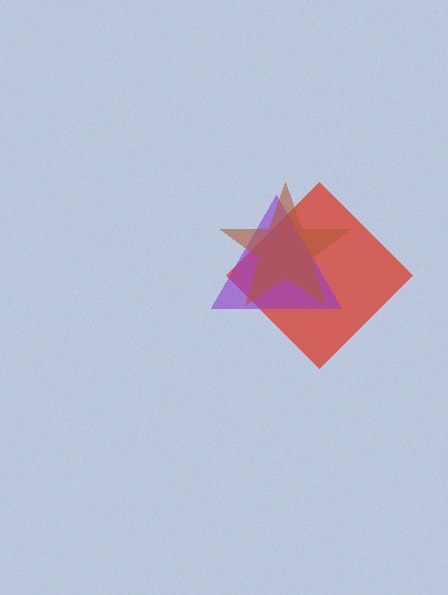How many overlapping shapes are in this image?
There are 3 overlapping shapes in the image.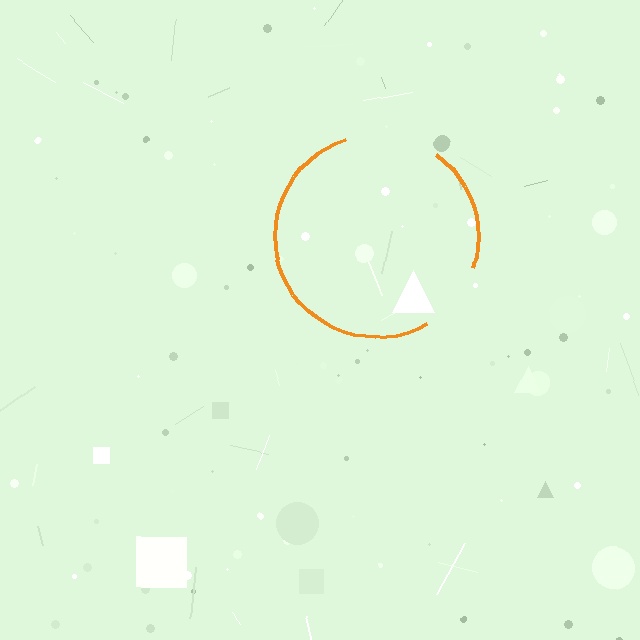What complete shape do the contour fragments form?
The contour fragments form a circle.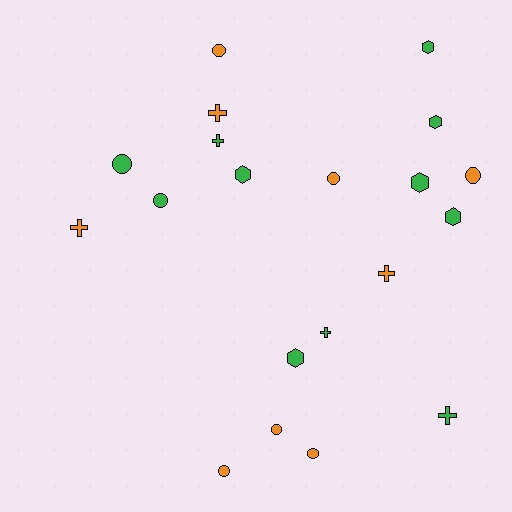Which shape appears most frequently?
Circle, with 8 objects.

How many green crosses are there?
There are 3 green crosses.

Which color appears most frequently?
Green, with 11 objects.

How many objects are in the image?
There are 20 objects.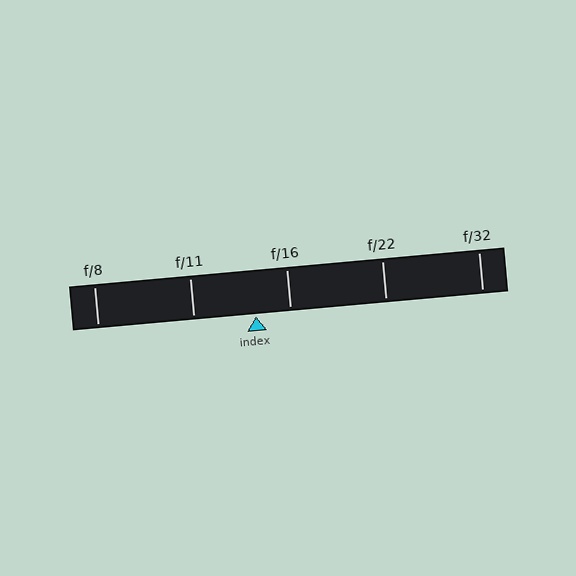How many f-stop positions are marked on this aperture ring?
There are 5 f-stop positions marked.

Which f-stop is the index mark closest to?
The index mark is closest to f/16.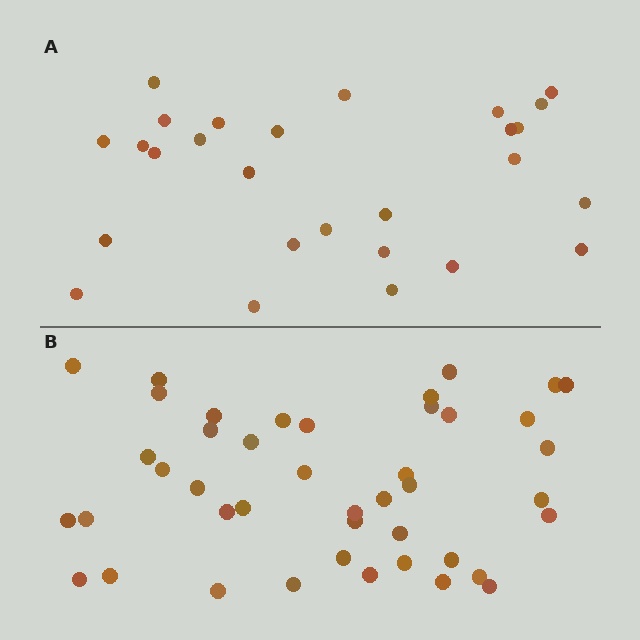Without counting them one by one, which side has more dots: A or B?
Region B (the bottom region) has more dots.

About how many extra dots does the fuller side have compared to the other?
Region B has approximately 15 more dots than region A.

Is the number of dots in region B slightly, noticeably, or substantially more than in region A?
Region B has substantially more. The ratio is roughly 1.6 to 1.